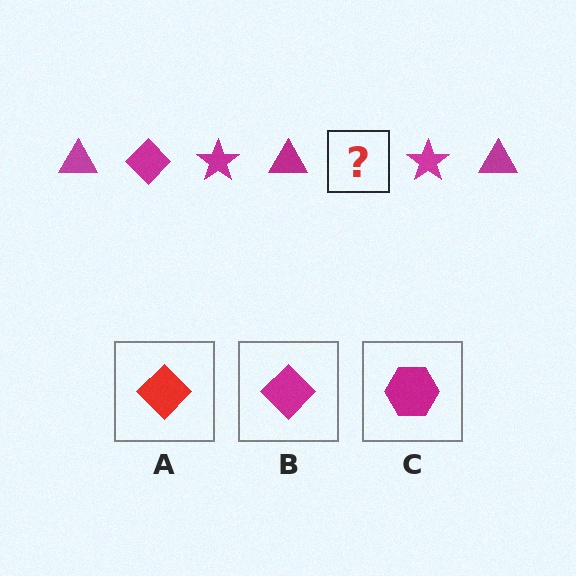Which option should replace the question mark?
Option B.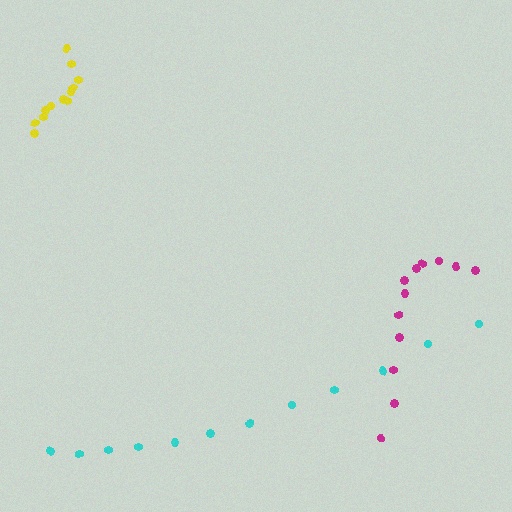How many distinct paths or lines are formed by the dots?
There are 3 distinct paths.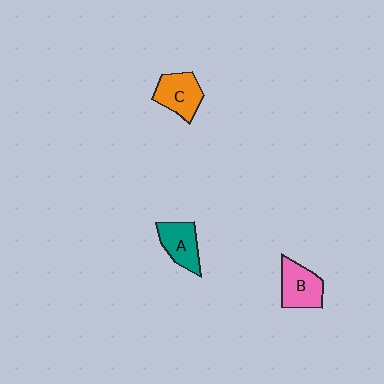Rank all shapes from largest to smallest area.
From largest to smallest: B (pink), C (orange), A (teal).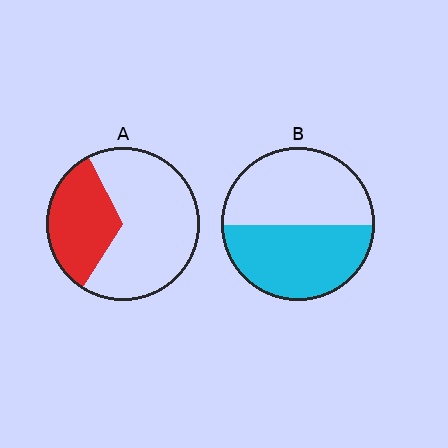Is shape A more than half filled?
No.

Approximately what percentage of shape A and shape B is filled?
A is approximately 35% and B is approximately 50%.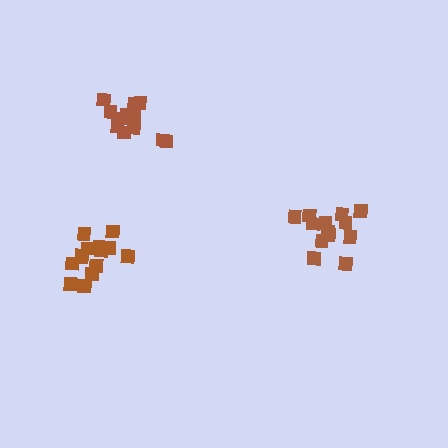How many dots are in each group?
Group 1: 12 dots, Group 2: 14 dots, Group 3: 13 dots (39 total).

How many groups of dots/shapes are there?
There are 3 groups.